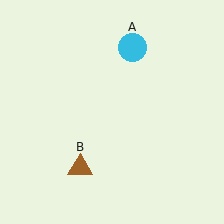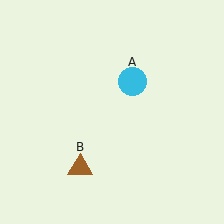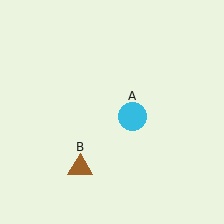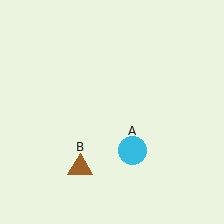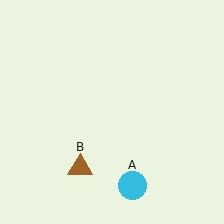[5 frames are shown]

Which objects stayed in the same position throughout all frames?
Brown triangle (object B) remained stationary.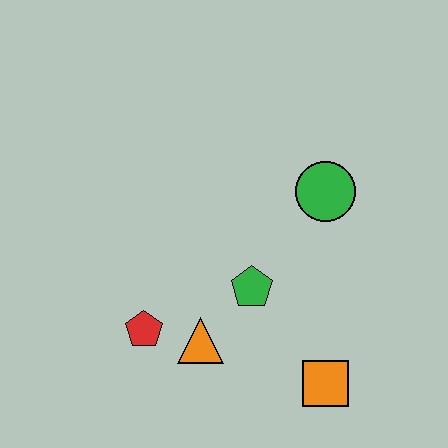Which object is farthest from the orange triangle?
The green circle is farthest from the orange triangle.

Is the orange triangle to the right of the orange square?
No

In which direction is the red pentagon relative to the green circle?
The red pentagon is to the left of the green circle.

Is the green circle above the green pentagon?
Yes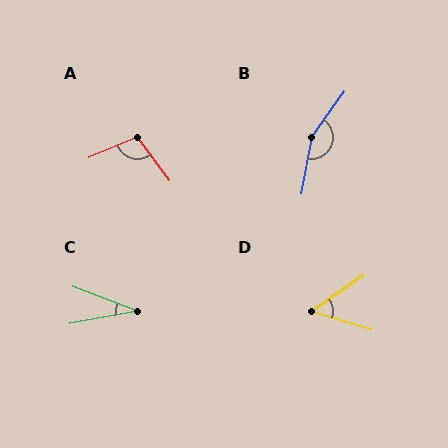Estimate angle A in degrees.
Approximately 103 degrees.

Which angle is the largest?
B, at approximately 154 degrees.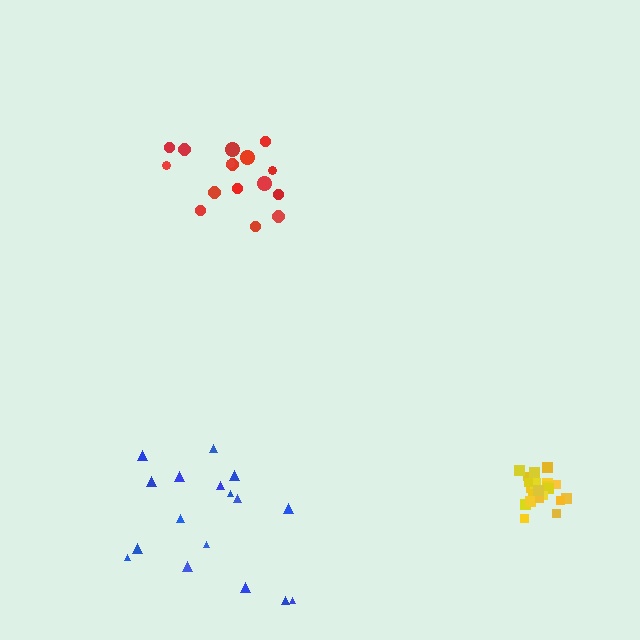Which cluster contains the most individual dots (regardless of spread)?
Yellow (23).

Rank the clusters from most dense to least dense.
yellow, red, blue.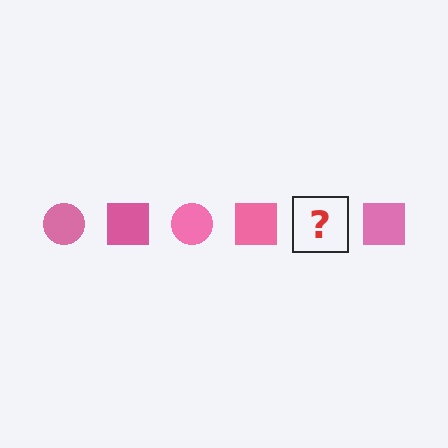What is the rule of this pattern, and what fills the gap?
The rule is that the pattern cycles through circle, square shapes in pink. The gap should be filled with a pink circle.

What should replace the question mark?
The question mark should be replaced with a pink circle.